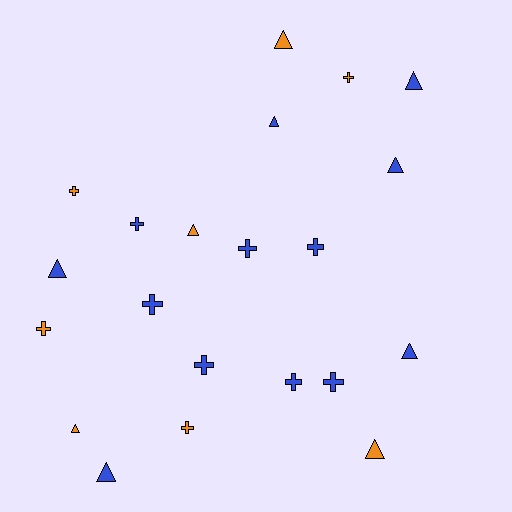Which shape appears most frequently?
Cross, with 11 objects.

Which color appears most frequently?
Blue, with 13 objects.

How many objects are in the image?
There are 21 objects.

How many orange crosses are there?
There are 4 orange crosses.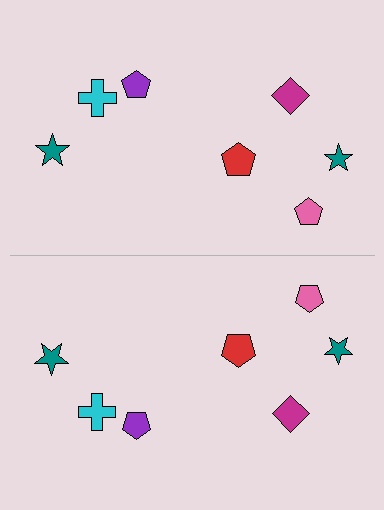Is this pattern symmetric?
Yes, this pattern has bilateral (reflection) symmetry.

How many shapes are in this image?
There are 14 shapes in this image.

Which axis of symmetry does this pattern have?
The pattern has a horizontal axis of symmetry running through the center of the image.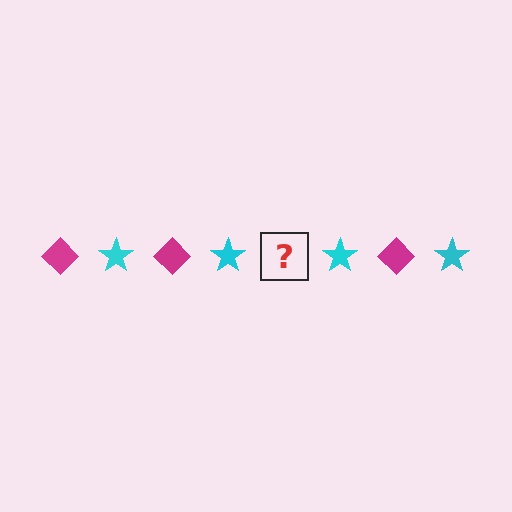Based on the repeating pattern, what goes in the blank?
The blank should be a magenta diamond.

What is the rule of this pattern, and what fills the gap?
The rule is that the pattern alternates between magenta diamond and cyan star. The gap should be filled with a magenta diamond.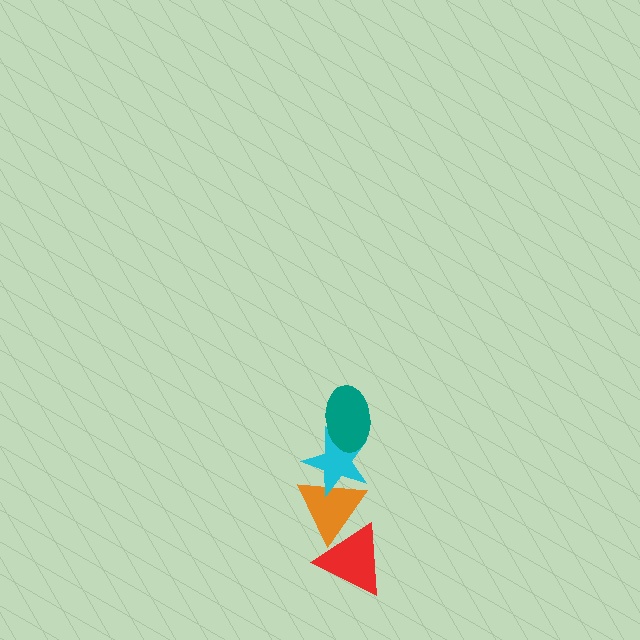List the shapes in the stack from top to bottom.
From top to bottom: the teal ellipse, the cyan star, the orange triangle, the red triangle.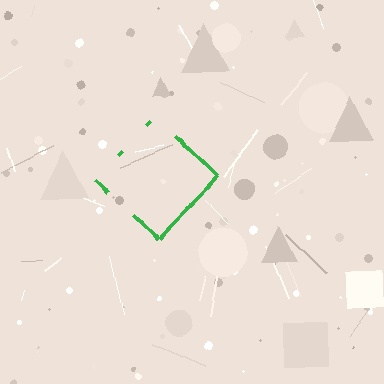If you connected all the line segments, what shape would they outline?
They would outline a diamond.